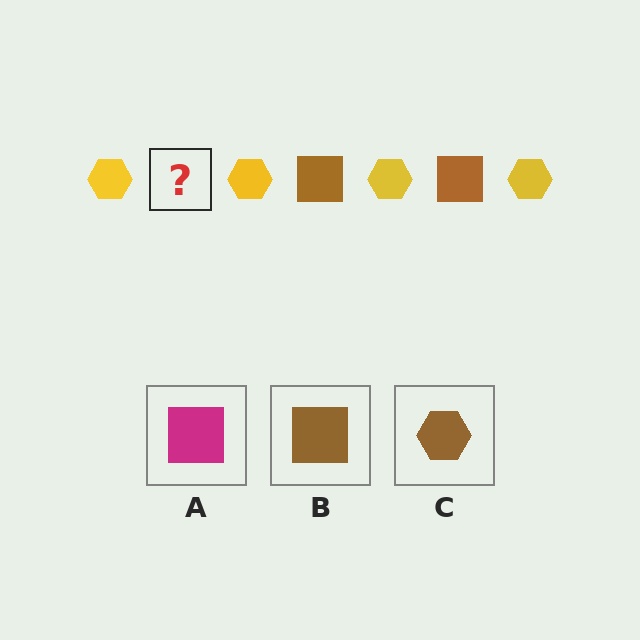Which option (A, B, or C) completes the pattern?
B.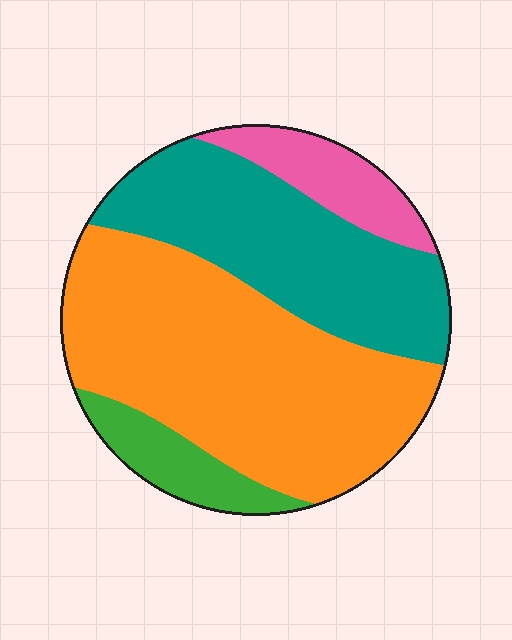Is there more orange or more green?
Orange.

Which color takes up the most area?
Orange, at roughly 50%.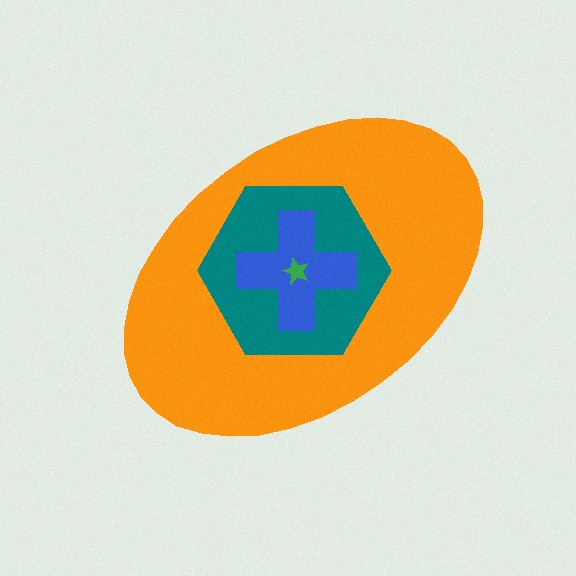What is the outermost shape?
The orange ellipse.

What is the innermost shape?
The green star.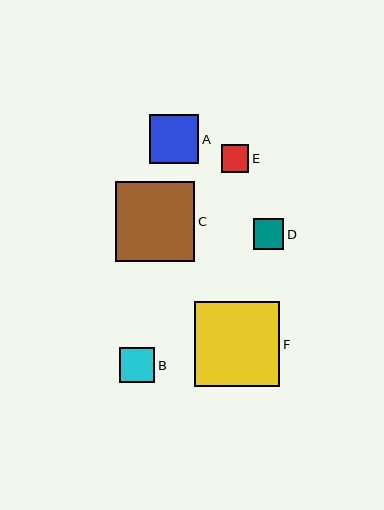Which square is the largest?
Square F is the largest with a size of approximately 85 pixels.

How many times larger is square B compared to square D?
Square B is approximately 1.2 times the size of square D.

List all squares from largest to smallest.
From largest to smallest: F, C, A, B, D, E.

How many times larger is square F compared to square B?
Square F is approximately 2.4 times the size of square B.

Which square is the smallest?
Square E is the smallest with a size of approximately 28 pixels.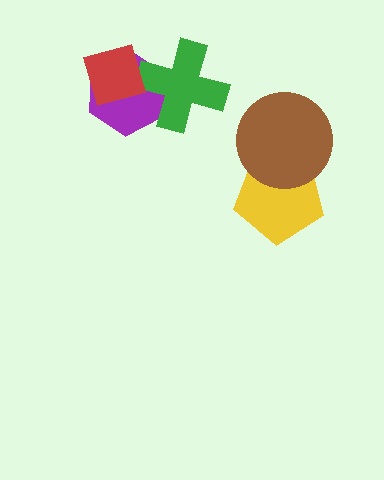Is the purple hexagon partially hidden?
Yes, it is partially covered by another shape.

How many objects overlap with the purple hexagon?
2 objects overlap with the purple hexagon.